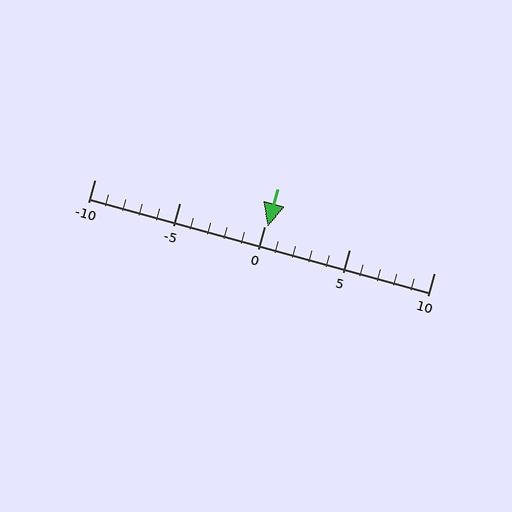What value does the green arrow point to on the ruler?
The green arrow points to approximately 0.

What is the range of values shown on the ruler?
The ruler shows values from -10 to 10.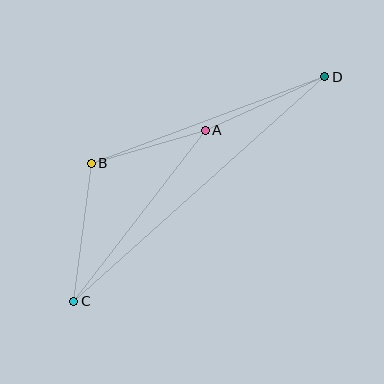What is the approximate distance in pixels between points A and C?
The distance between A and C is approximately 216 pixels.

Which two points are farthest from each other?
Points C and D are farthest from each other.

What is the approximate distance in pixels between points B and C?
The distance between B and C is approximately 139 pixels.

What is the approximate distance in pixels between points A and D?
The distance between A and D is approximately 131 pixels.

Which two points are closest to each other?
Points A and B are closest to each other.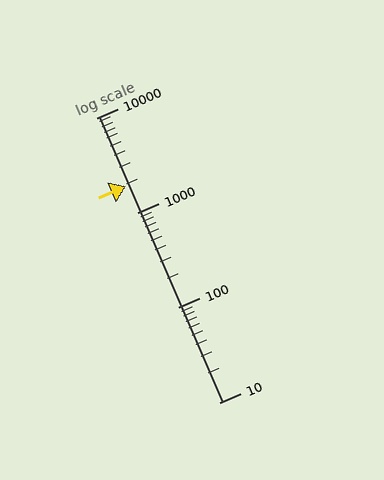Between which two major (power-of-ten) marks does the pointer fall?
The pointer is between 1000 and 10000.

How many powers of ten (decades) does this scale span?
The scale spans 3 decades, from 10 to 10000.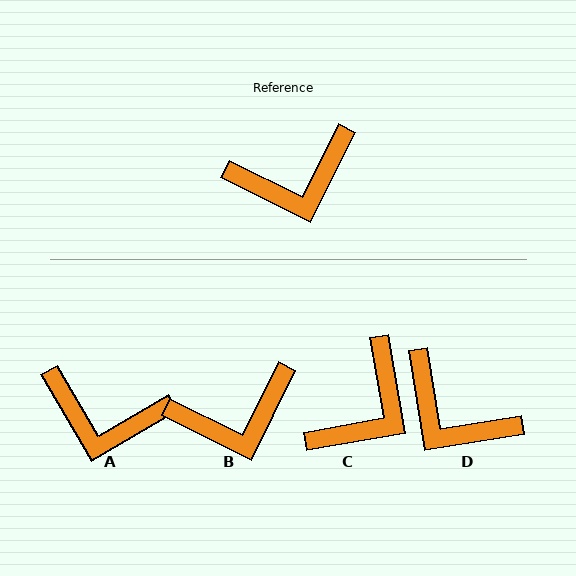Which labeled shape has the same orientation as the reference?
B.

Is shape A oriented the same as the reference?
No, it is off by about 33 degrees.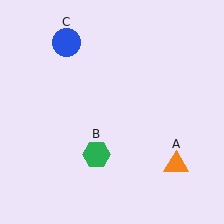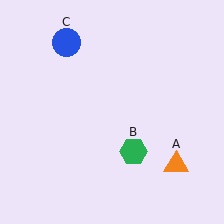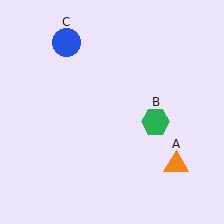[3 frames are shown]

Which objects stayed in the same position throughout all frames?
Orange triangle (object A) and blue circle (object C) remained stationary.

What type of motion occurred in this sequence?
The green hexagon (object B) rotated counterclockwise around the center of the scene.